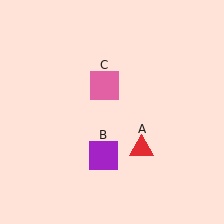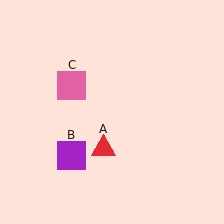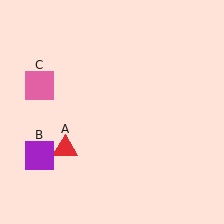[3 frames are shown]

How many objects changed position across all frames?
3 objects changed position: red triangle (object A), purple square (object B), pink square (object C).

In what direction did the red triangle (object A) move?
The red triangle (object A) moved left.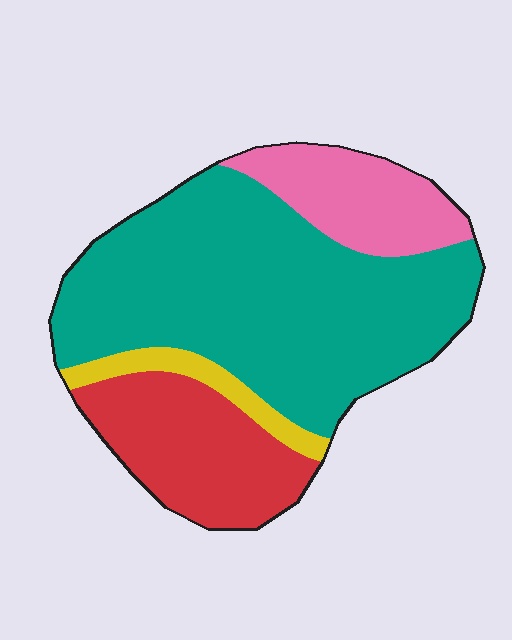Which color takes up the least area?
Yellow, at roughly 5%.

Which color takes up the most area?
Teal, at roughly 60%.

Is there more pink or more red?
Red.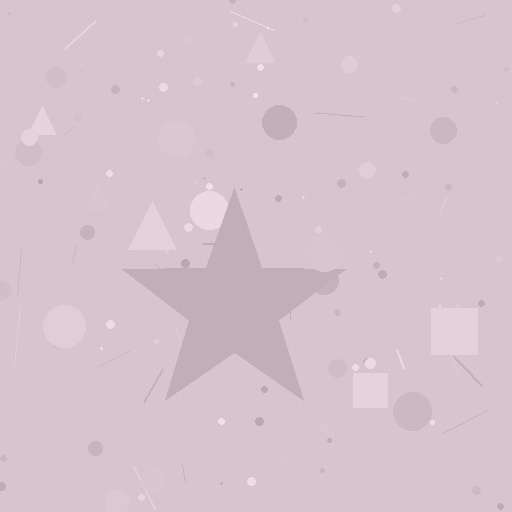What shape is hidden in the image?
A star is hidden in the image.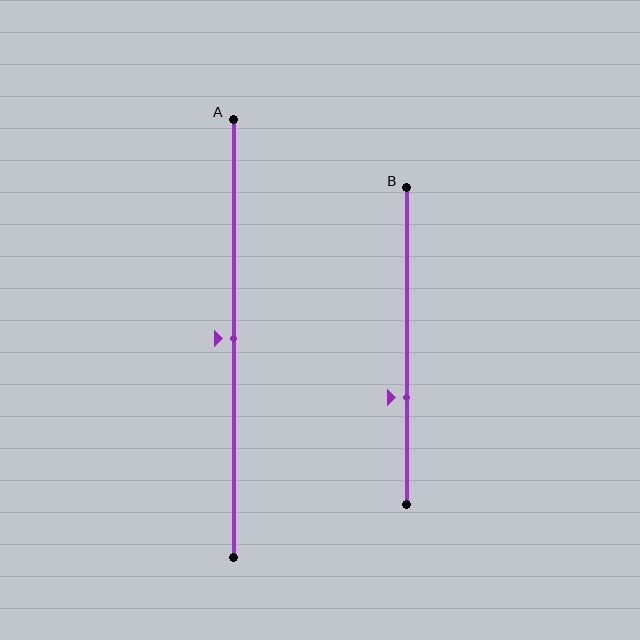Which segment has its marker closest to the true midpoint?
Segment A has its marker closest to the true midpoint.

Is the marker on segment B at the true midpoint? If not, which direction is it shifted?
No, the marker on segment B is shifted downward by about 16% of the segment length.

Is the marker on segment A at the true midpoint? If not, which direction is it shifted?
Yes, the marker on segment A is at the true midpoint.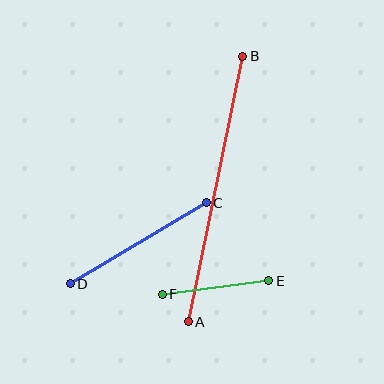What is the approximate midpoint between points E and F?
The midpoint is at approximately (215, 288) pixels.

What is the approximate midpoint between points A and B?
The midpoint is at approximately (215, 189) pixels.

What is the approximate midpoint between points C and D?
The midpoint is at approximately (138, 243) pixels.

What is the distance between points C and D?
The distance is approximately 159 pixels.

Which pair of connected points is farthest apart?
Points A and B are farthest apart.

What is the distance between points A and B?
The distance is approximately 271 pixels.